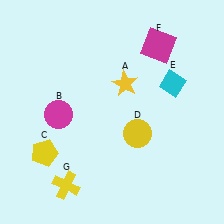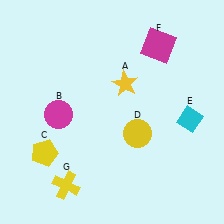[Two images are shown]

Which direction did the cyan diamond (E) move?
The cyan diamond (E) moved down.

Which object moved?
The cyan diamond (E) moved down.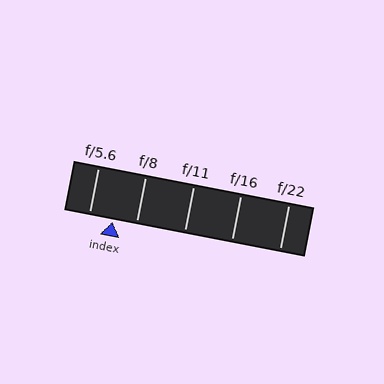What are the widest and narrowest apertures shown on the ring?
The widest aperture shown is f/5.6 and the narrowest is f/22.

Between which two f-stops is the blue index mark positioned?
The index mark is between f/5.6 and f/8.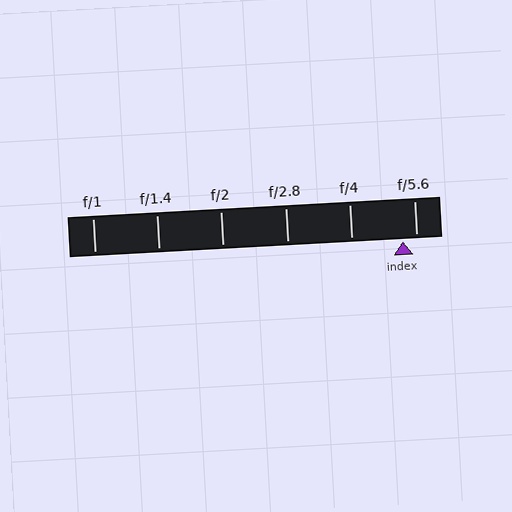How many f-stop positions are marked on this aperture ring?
There are 6 f-stop positions marked.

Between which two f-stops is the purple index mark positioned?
The index mark is between f/4 and f/5.6.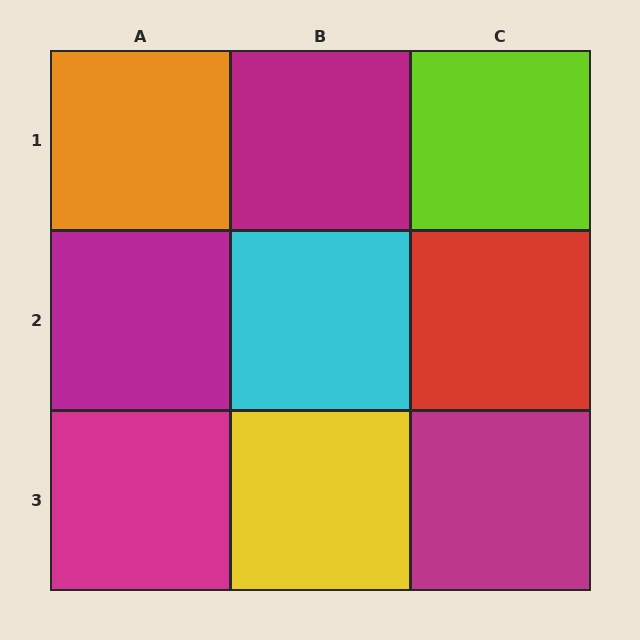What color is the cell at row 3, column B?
Yellow.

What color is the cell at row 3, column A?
Magenta.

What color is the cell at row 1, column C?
Lime.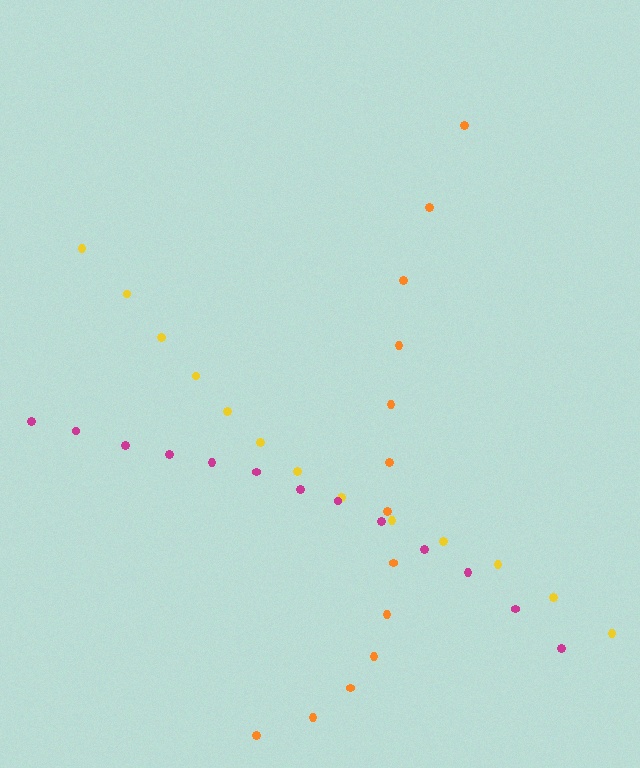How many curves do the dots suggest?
There are 3 distinct paths.